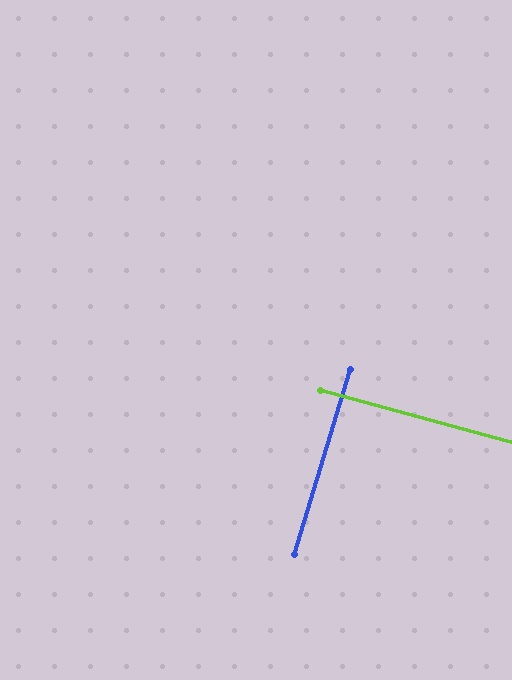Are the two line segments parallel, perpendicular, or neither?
Perpendicular — they meet at approximately 88°.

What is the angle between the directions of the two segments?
Approximately 88 degrees.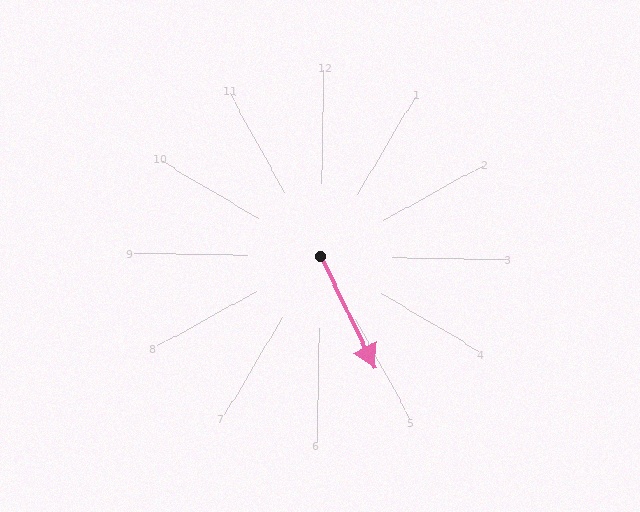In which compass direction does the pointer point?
Southeast.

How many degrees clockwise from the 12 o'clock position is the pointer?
Approximately 153 degrees.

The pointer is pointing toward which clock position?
Roughly 5 o'clock.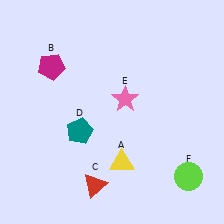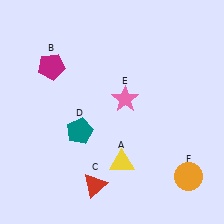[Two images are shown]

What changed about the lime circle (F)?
In Image 1, F is lime. In Image 2, it changed to orange.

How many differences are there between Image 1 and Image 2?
There is 1 difference between the two images.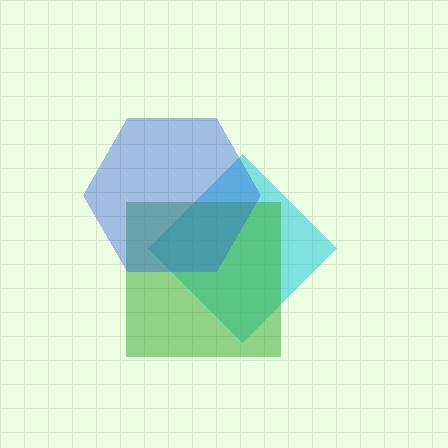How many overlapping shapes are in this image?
There are 3 overlapping shapes in the image.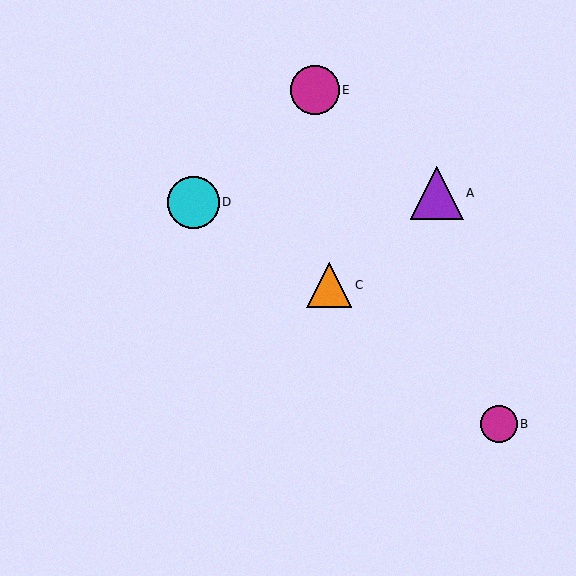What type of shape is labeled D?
Shape D is a cyan circle.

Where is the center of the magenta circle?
The center of the magenta circle is at (499, 424).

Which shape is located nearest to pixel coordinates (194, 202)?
The cyan circle (labeled D) at (193, 202) is nearest to that location.